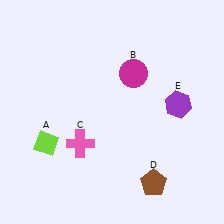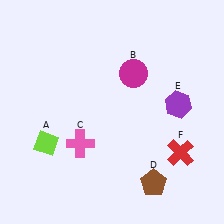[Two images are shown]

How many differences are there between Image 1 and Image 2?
There is 1 difference between the two images.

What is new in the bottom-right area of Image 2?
A red cross (F) was added in the bottom-right area of Image 2.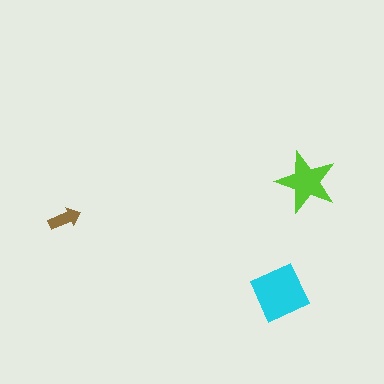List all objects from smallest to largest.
The brown arrow, the lime star, the cyan diamond.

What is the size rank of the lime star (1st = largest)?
2nd.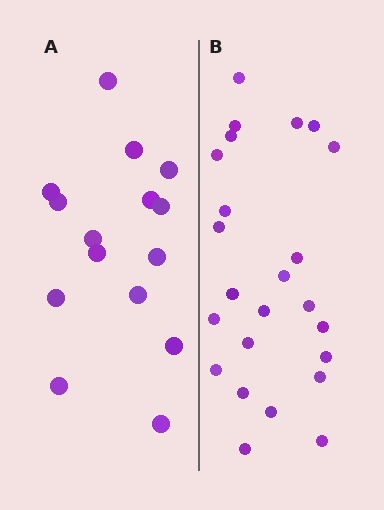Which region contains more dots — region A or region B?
Region B (the right region) has more dots.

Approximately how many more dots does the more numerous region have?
Region B has roughly 8 or so more dots than region A.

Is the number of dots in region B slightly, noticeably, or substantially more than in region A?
Region B has substantially more. The ratio is roughly 1.6 to 1.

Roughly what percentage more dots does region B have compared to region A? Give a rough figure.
About 60% more.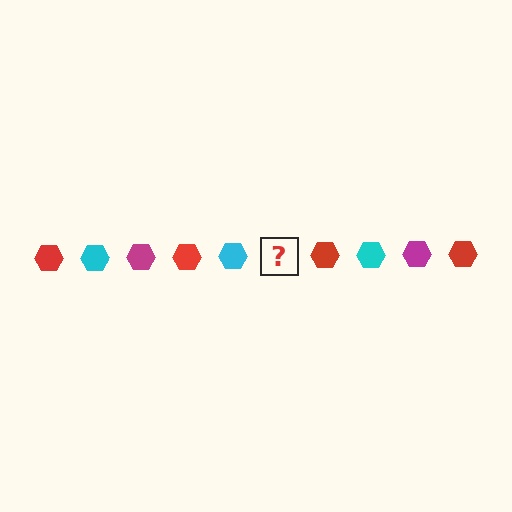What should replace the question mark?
The question mark should be replaced with a magenta hexagon.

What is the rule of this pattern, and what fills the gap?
The rule is that the pattern cycles through red, cyan, magenta hexagons. The gap should be filled with a magenta hexagon.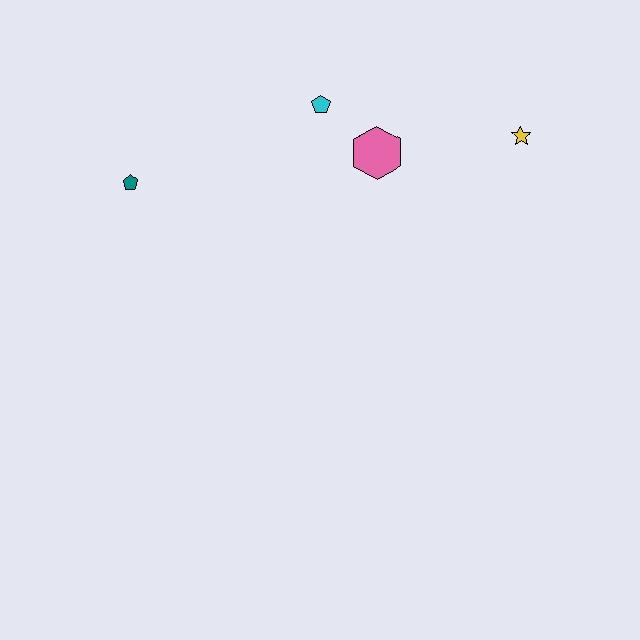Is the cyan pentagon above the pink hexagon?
Yes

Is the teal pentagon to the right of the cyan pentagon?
No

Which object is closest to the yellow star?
The pink hexagon is closest to the yellow star.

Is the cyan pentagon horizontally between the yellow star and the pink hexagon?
No